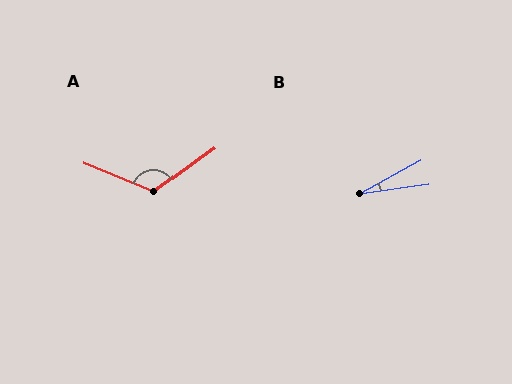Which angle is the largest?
A, at approximately 122 degrees.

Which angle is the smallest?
B, at approximately 20 degrees.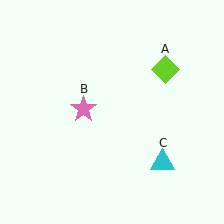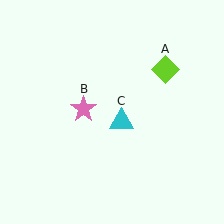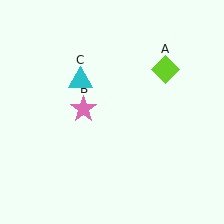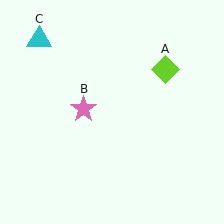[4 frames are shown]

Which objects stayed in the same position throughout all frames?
Lime diamond (object A) and pink star (object B) remained stationary.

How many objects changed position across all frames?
1 object changed position: cyan triangle (object C).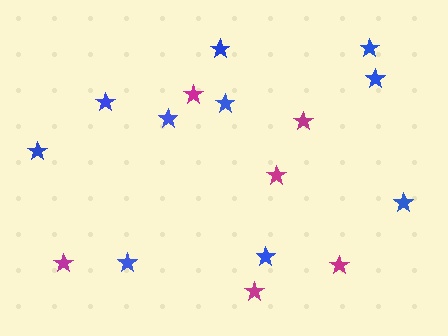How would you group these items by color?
There are 2 groups: one group of magenta stars (6) and one group of blue stars (10).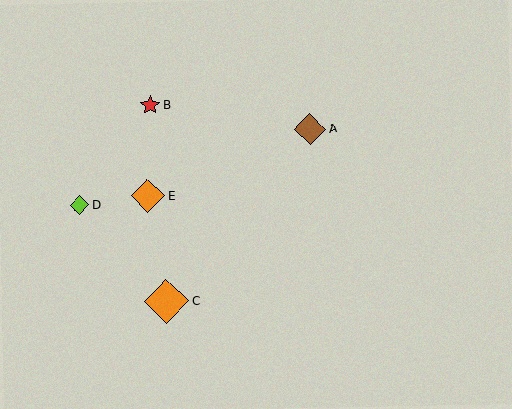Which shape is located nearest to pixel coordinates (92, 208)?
The lime diamond (labeled D) at (79, 205) is nearest to that location.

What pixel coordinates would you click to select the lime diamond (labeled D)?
Click at (79, 205) to select the lime diamond D.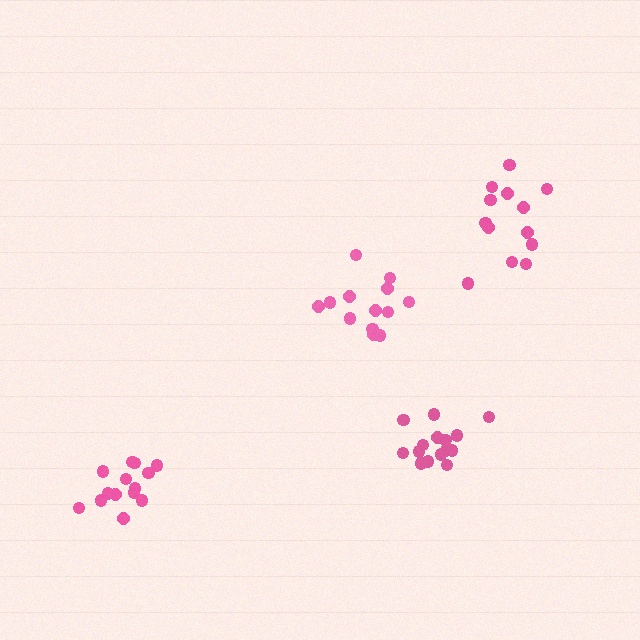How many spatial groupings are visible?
There are 4 spatial groupings.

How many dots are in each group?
Group 1: 13 dots, Group 2: 15 dots, Group 3: 13 dots, Group 4: 15 dots (56 total).